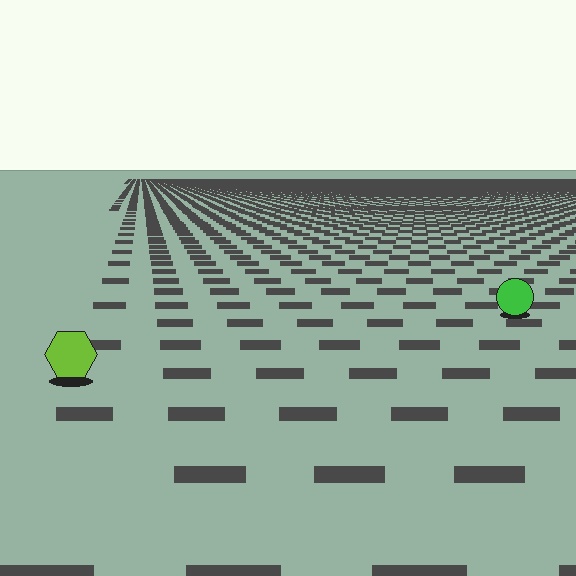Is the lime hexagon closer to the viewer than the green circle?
Yes. The lime hexagon is closer — you can tell from the texture gradient: the ground texture is coarser near it.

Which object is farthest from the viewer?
The green circle is farthest from the viewer. It appears smaller and the ground texture around it is denser.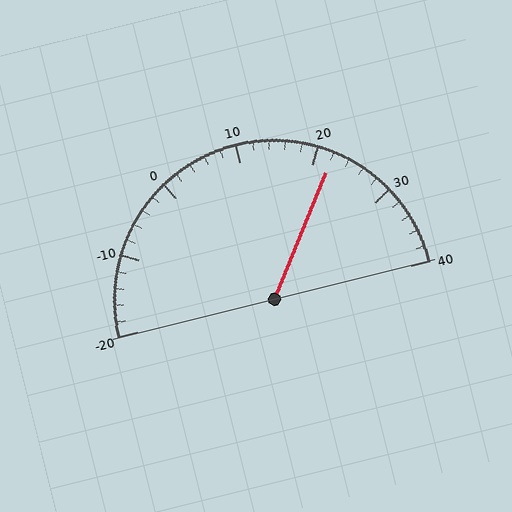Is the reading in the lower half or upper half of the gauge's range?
The reading is in the upper half of the range (-20 to 40).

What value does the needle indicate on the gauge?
The needle indicates approximately 22.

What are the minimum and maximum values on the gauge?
The gauge ranges from -20 to 40.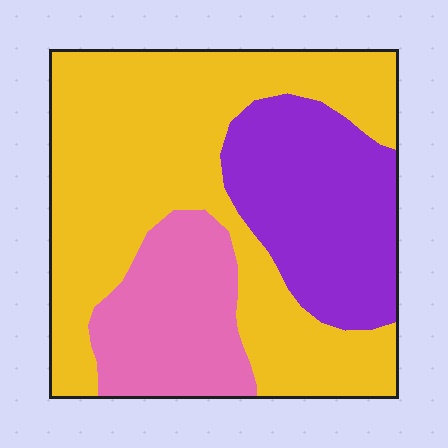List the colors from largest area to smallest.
From largest to smallest: yellow, purple, pink.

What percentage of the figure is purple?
Purple covers around 25% of the figure.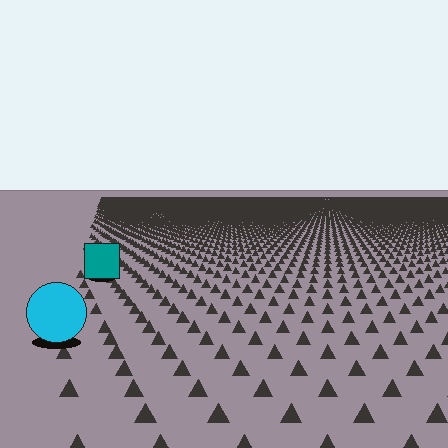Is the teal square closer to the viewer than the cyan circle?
No. The cyan circle is closer — you can tell from the texture gradient: the ground texture is coarser near it.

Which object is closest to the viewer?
The cyan circle is closest. The texture marks near it are larger and more spread out.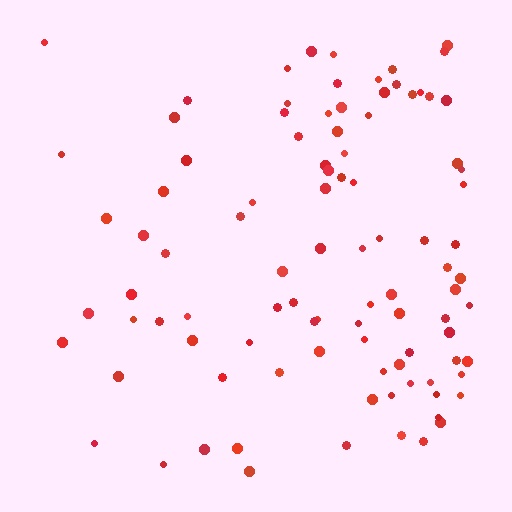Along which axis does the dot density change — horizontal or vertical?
Horizontal.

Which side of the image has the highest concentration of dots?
The right.